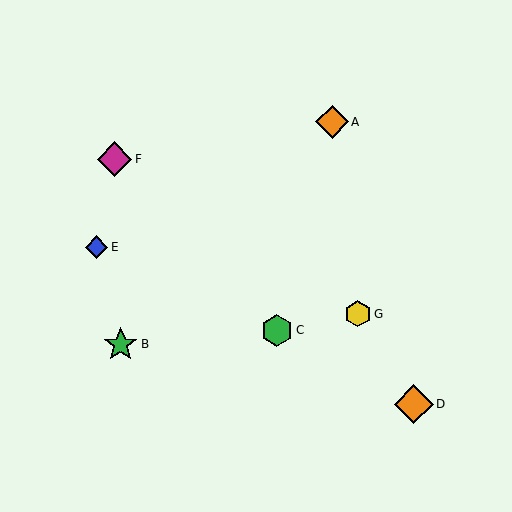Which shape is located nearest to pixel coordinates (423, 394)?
The orange diamond (labeled D) at (414, 404) is nearest to that location.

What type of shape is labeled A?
Shape A is an orange diamond.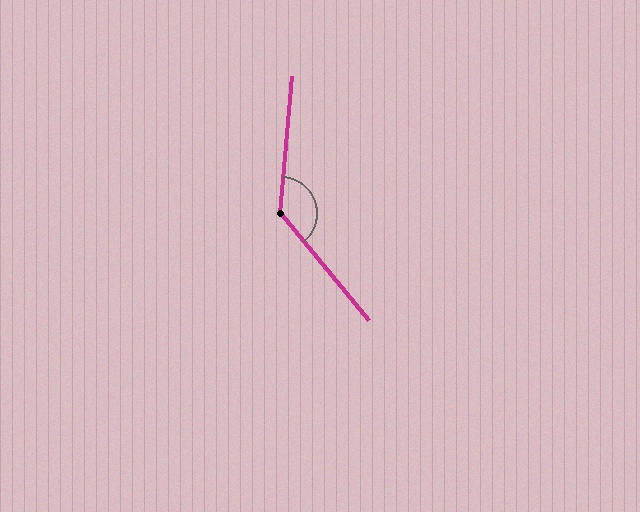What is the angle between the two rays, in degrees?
Approximately 136 degrees.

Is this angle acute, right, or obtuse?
It is obtuse.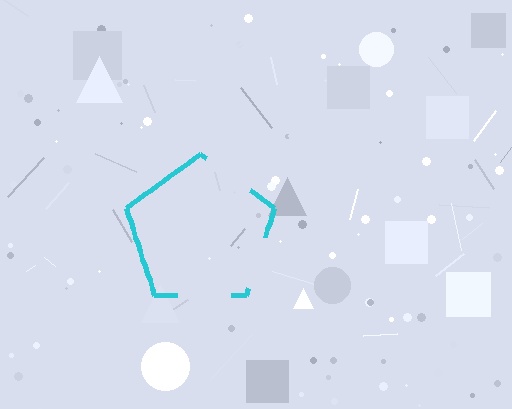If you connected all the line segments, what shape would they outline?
They would outline a pentagon.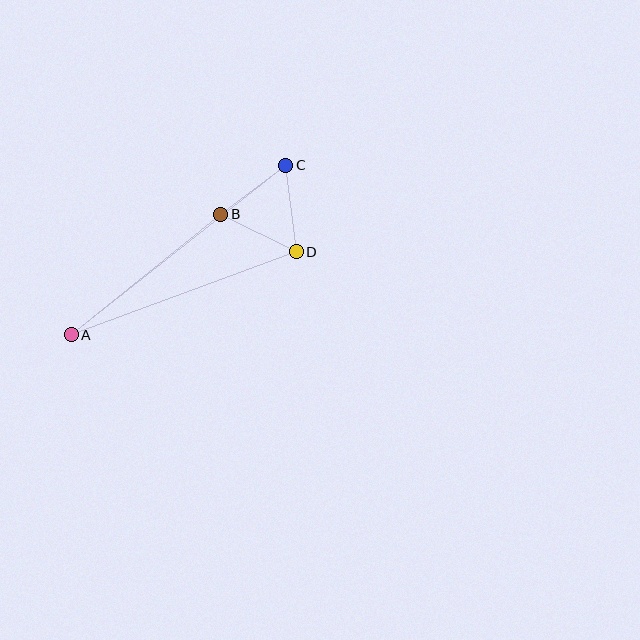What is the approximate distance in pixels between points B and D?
The distance between B and D is approximately 84 pixels.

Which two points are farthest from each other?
Points A and C are farthest from each other.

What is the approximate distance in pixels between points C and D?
The distance between C and D is approximately 87 pixels.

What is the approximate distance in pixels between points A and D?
The distance between A and D is approximately 240 pixels.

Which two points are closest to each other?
Points B and C are closest to each other.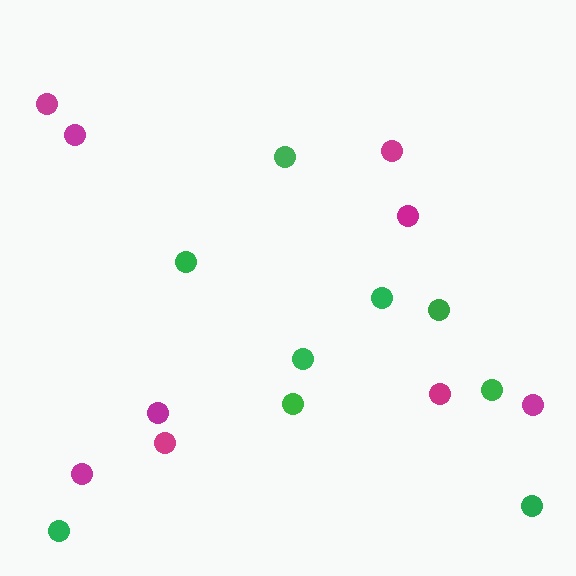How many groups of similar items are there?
There are 2 groups: one group of green circles (9) and one group of magenta circles (9).